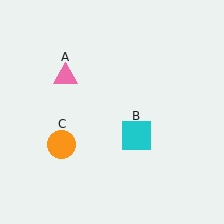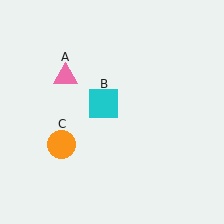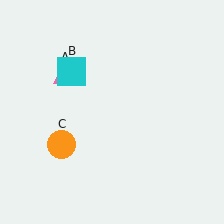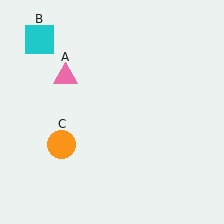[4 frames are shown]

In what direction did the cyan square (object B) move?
The cyan square (object B) moved up and to the left.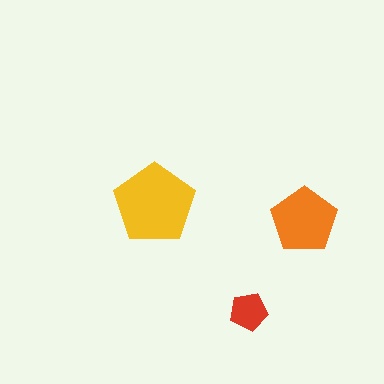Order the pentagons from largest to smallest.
the yellow one, the orange one, the red one.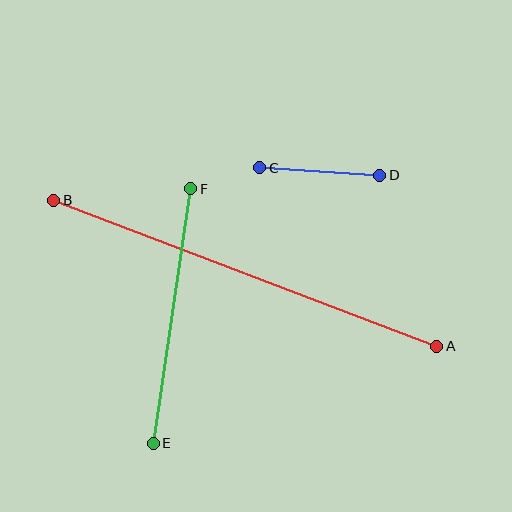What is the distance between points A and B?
The distance is approximately 410 pixels.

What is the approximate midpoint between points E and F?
The midpoint is at approximately (172, 316) pixels.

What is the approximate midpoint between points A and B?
The midpoint is at approximately (245, 273) pixels.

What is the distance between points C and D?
The distance is approximately 120 pixels.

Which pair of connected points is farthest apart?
Points A and B are farthest apart.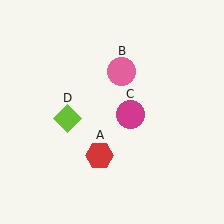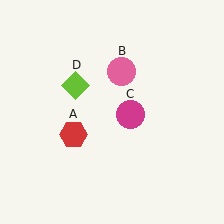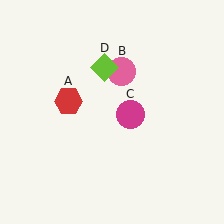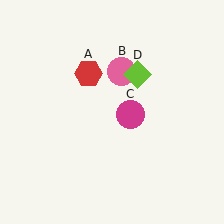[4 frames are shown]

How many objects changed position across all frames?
2 objects changed position: red hexagon (object A), lime diamond (object D).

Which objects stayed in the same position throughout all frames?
Pink circle (object B) and magenta circle (object C) remained stationary.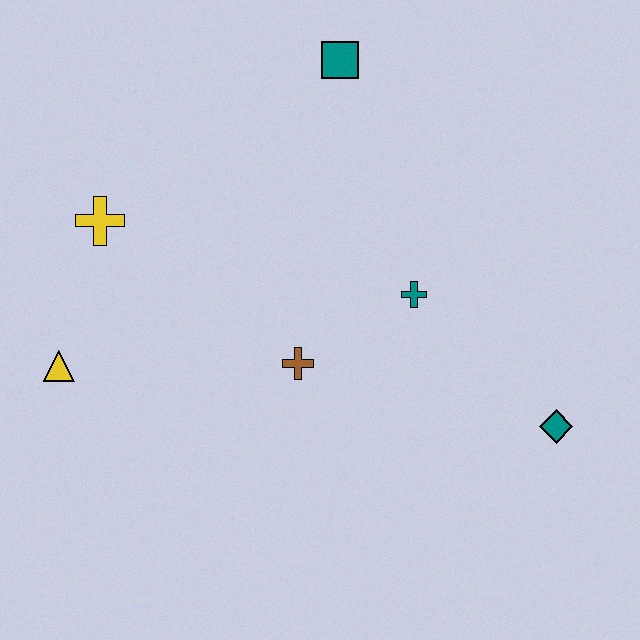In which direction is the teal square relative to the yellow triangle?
The teal square is above the yellow triangle.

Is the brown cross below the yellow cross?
Yes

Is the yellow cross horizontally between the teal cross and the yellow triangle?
Yes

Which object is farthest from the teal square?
The teal diamond is farthest from the teal square.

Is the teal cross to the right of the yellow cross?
Yes